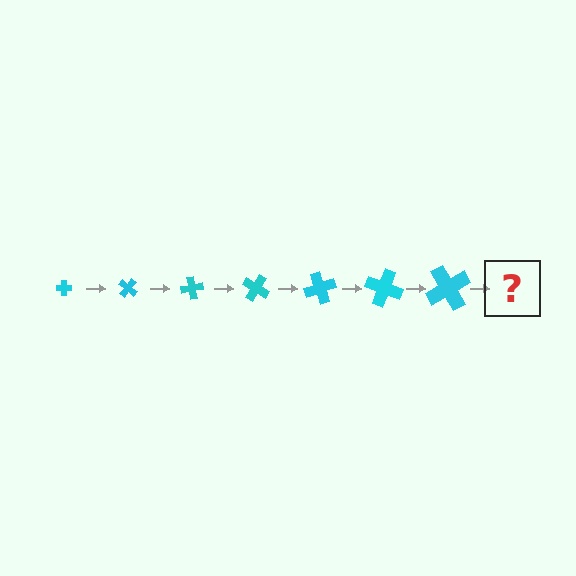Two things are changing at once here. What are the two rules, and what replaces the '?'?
The two rules are that the cross grows larger each step and it rotates 40 degrees each step. The '?' should be a cross, larger than the previous one and rotated 280 degrees from the start.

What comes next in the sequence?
The next element should be a cross, larger than the previous one and rotated 280 degrees from the start.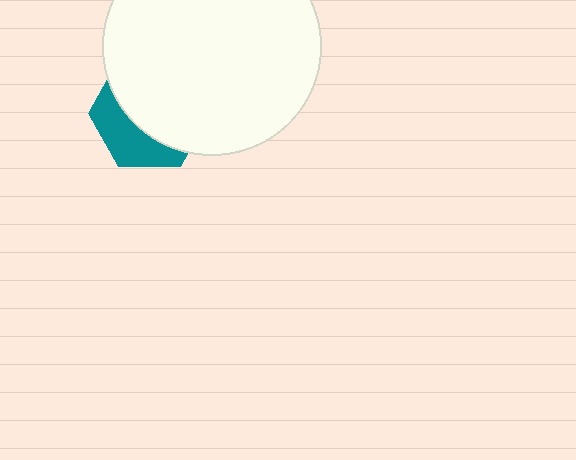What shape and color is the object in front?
The object in front is a white circle.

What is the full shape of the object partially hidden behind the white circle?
The partially hidden object is a teal hexagon.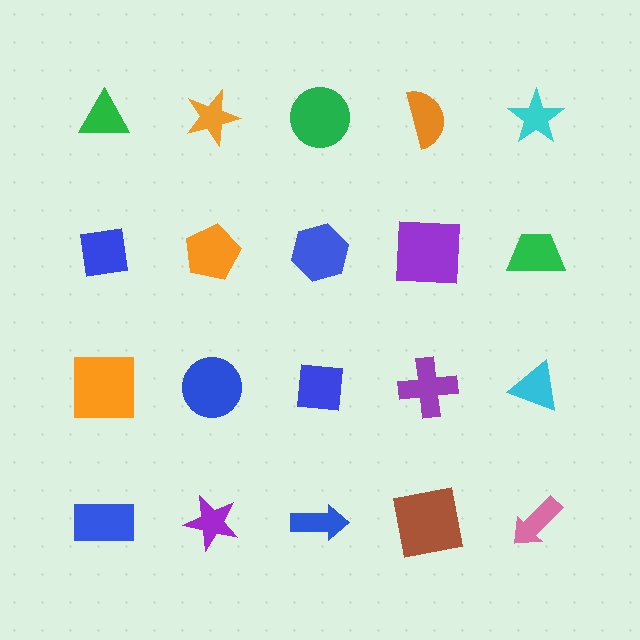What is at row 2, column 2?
An orange pentagon.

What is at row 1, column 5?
A cyan star.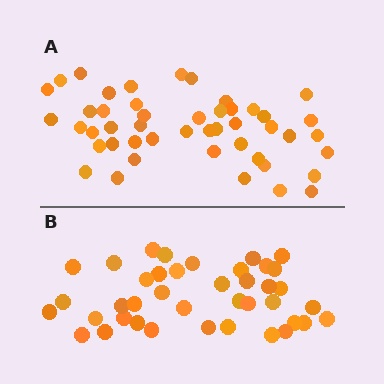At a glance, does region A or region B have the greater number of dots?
Region A (the top region) has more dots.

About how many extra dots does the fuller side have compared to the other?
Region A has roughly 8 or so more dots than region B.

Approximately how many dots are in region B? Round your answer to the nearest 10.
About 40 dots.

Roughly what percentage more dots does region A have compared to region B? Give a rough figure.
About 20% more.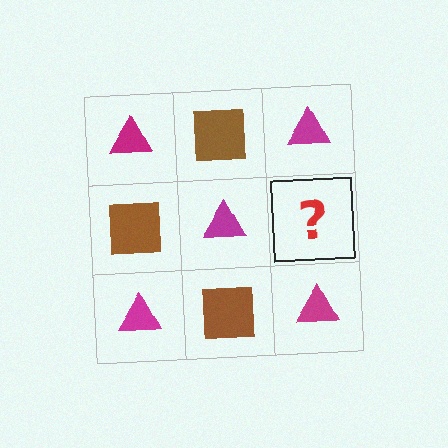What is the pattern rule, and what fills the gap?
The rule is that it alternates magenta triangle and brown square in a checkerboard pattern. The gap should be filled with a brown square.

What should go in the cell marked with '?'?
The missing cell should contain a brown square.